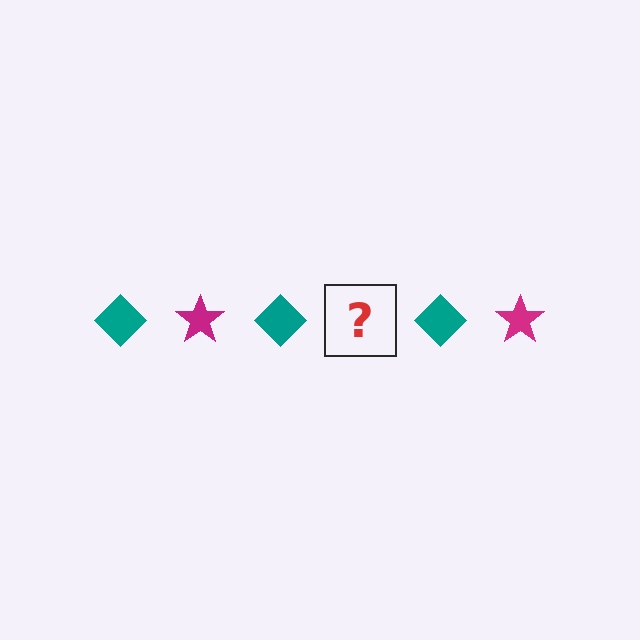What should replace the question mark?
The question mark should be replaced with a magenta star.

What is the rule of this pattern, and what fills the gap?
The rule is that the pattern alternates between teal diamond and magenta star. The gap should be filled with a magenta star.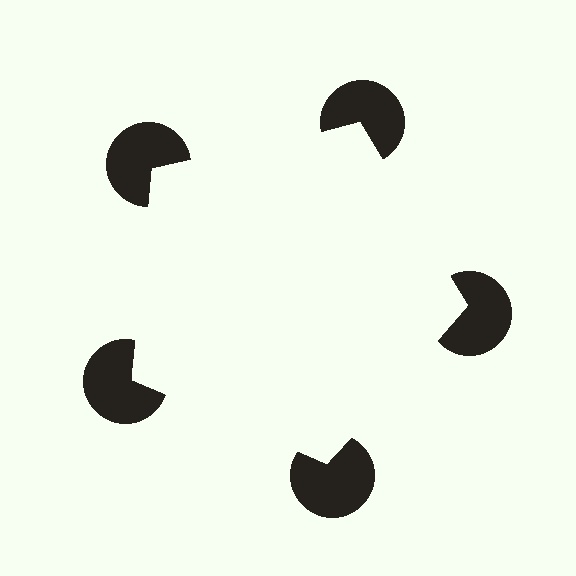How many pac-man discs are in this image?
There are 5 — one at each vertex of the illusory pentagon.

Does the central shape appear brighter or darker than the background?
It typically appears slightly brighter than the background, even though no actual brightness change is drawn.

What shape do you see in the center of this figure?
An illusory pentagon — its edges are inferred from the aligned wedge cuts in the pac-man discs, not physically drawn.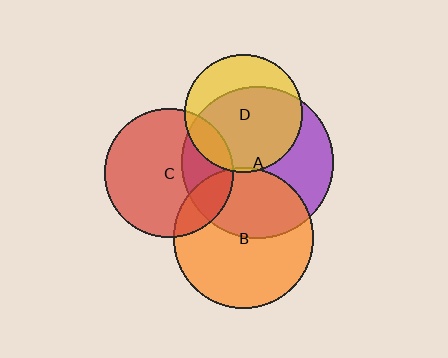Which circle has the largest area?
Circle A (purple).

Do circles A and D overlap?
Yes.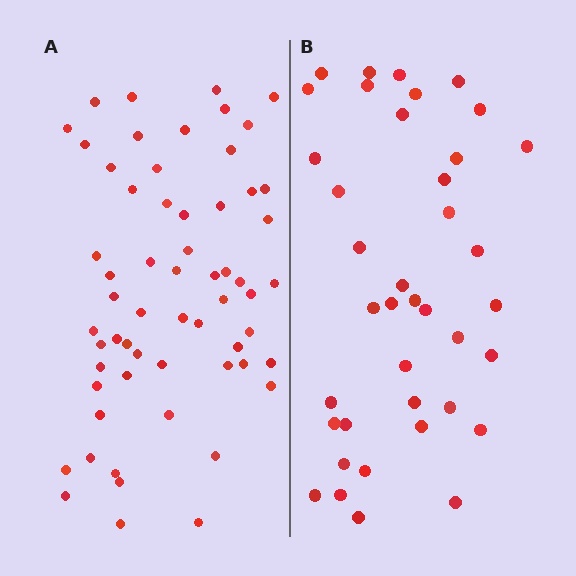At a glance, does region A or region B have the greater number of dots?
Region A (the left region) has more dots.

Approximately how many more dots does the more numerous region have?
Region A has approximately 20 more dots than region B.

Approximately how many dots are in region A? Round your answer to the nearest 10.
About 60 dots.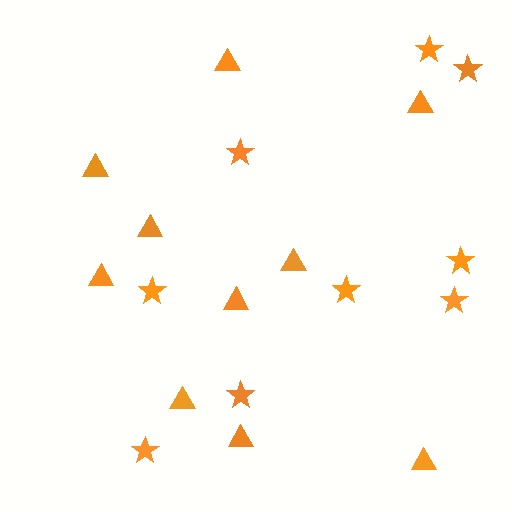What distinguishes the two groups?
There are 2 groups: one group of triangles (10) and one group of stars (9).